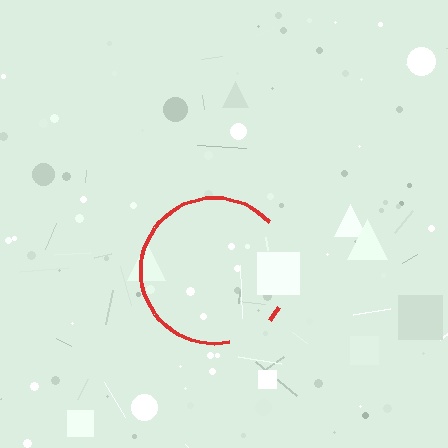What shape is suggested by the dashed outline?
The dashed outline suggests a circle.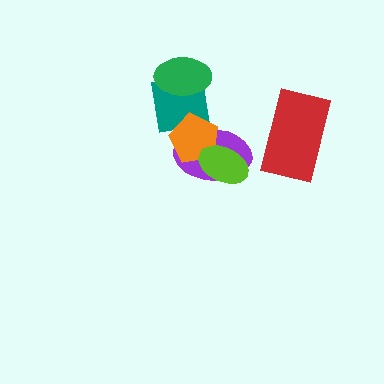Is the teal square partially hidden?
Yes, it is partially covered by another shape.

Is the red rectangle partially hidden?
No, no other shape covers it.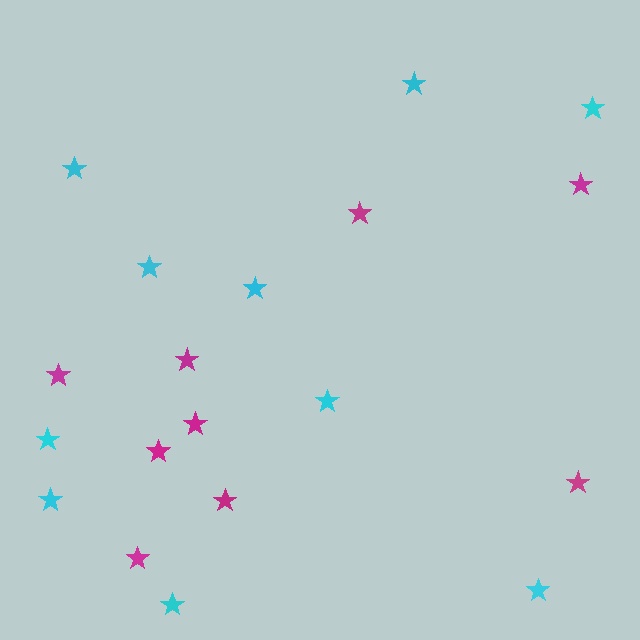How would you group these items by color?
There are 2 groups: one group of magenta stars (9) and one group of cyan stars (10).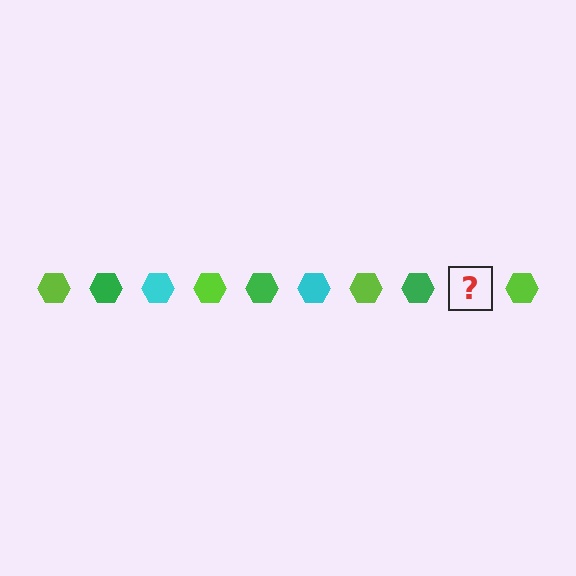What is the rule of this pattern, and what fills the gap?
The rule is that the pattern cycles through lime, green, cyan hexagons. The gap should be filled with a cyan hexagon.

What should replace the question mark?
The question mark should be replaced with a cyan hexagon.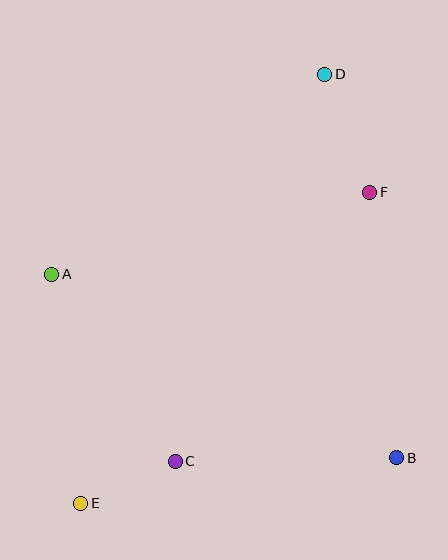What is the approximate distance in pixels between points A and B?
The distance between A and B is approximately 391 pixels.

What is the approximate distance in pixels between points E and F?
The distance between E and F is approximately 425 pixels.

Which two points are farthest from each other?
Points D and E are farthest from each other.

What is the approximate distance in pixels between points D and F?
The distance between D and F is approximately 126 pixels.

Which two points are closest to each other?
Points C and E are closest to each other.